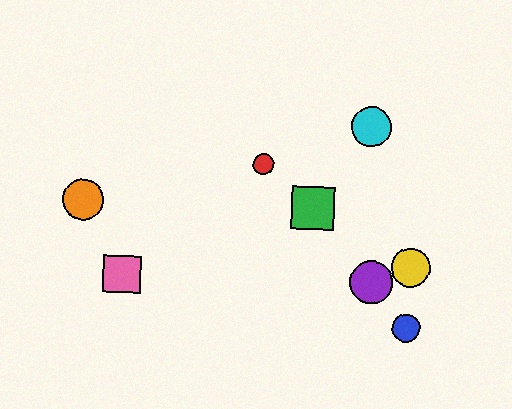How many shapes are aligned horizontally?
2 shapes (the green square, the orange circle) are aligned horizontally.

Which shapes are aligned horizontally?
The green square, the orange circle are aligned horizontally.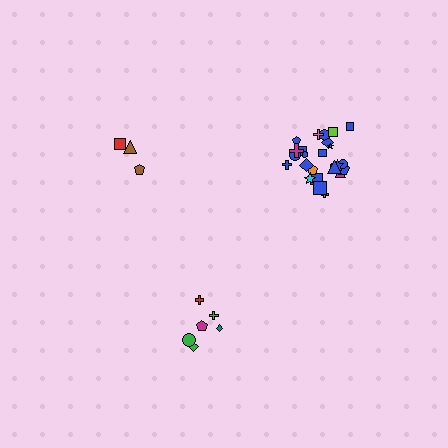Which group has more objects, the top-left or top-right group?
The top-right group.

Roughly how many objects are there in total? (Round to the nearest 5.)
Roughly 35 objects in total.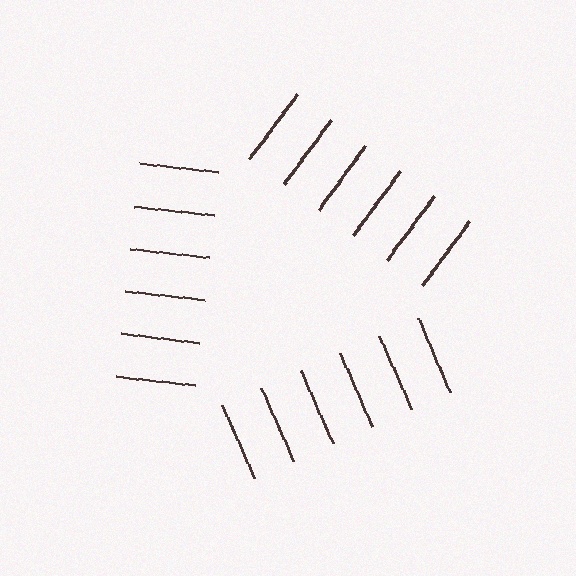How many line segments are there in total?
18 — 6 along each of the 3 edges.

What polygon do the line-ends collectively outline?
An illusory triangle — the line segments terminate on its edges but no continuous stroke is drawn.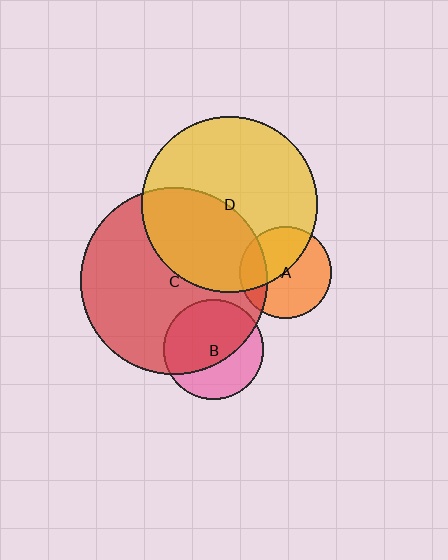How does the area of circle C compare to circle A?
Approximately 4.1 times.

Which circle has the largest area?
Circle C (red).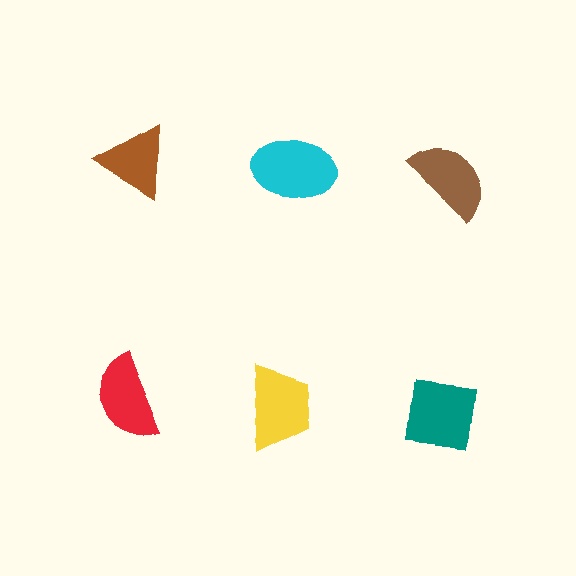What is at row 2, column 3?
A teal square.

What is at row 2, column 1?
A red semicircle.